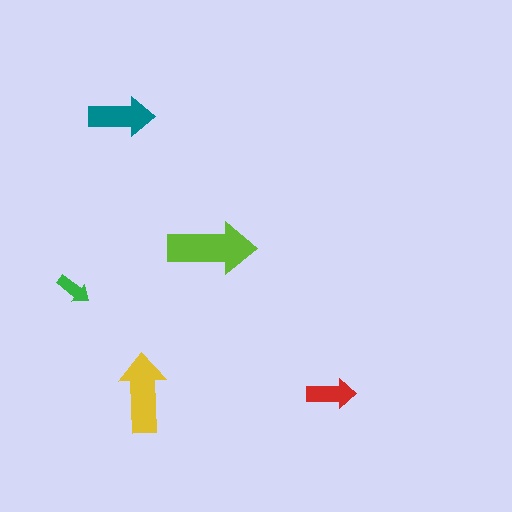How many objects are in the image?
There are 5 objects in the image.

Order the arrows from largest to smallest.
the lime one, the yellow one, the teal one, the red one, the green one.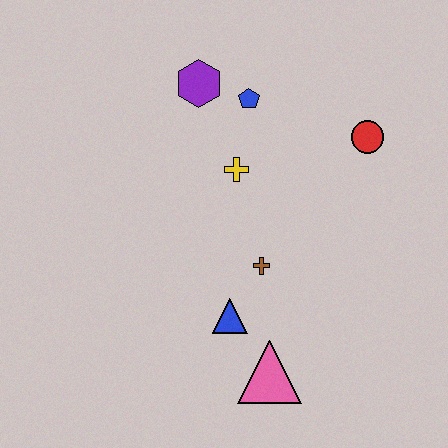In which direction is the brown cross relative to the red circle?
The brown cross is below the red circle.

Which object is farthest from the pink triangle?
The purple hexagon is farthest from the pink triangle.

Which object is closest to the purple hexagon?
The blue pentagon is closest to the purple hexagon.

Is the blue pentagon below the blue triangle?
No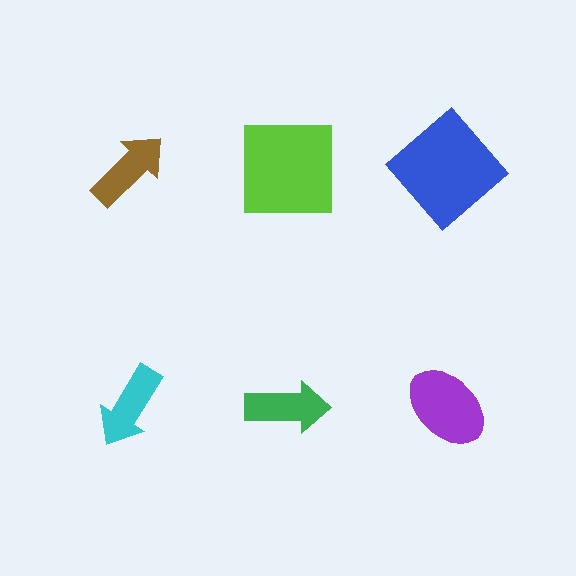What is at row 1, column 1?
A brown arrow.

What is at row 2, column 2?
A green arrow.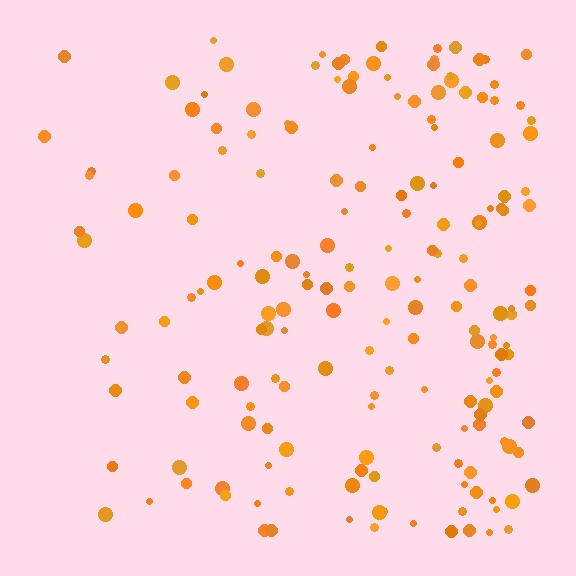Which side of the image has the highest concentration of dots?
The right.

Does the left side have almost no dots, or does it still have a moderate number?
Still a moderate number, just noticeably fewer than the right.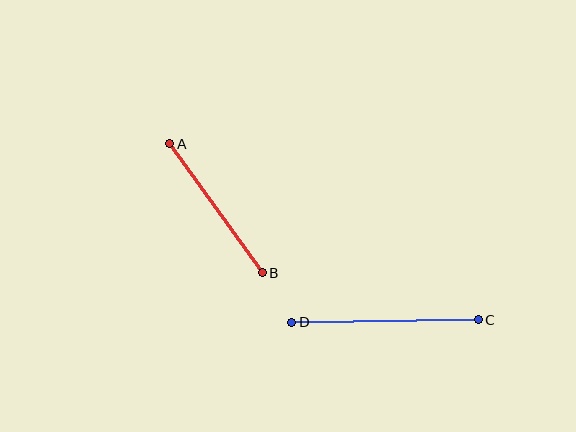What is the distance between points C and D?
The distance is approximately 186 pixels.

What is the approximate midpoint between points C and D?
The midpoint is at approximately (385, 321) pixels.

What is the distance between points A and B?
The distance is approximately 159 pixels.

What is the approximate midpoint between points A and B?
The midpoint is at approximately (216, 208) pixels.